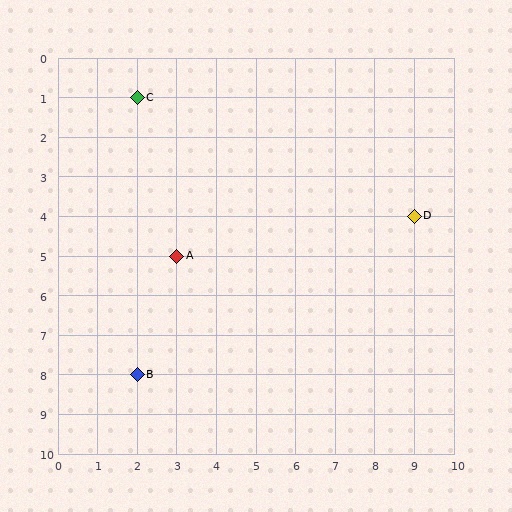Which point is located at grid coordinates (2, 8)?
Point B is at (2, 8).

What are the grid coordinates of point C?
Point C is at grid coordinates (2, 1).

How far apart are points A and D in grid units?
Points A and D are 6 columns and 1 row apart (about 6.1 grid units diagonally).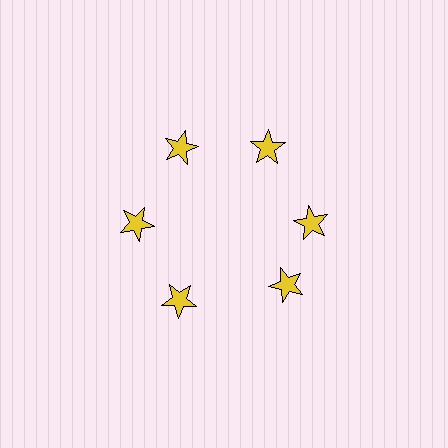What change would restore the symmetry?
The symmetry would be restored by rotating it back into even spacing with its neighbors so that all 6 stars sit at equal angles and equal distance from the center.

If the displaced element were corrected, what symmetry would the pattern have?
It would have 6-fold rotational symmetry — the pattern would map onto itself every 60 degrees.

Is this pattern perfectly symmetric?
No. The 6 yellow stars are arranged in a ring, but one element near the 5 o'clock position is rotated out of alignment along the ring, breaking the 6-fold rotational symmetry.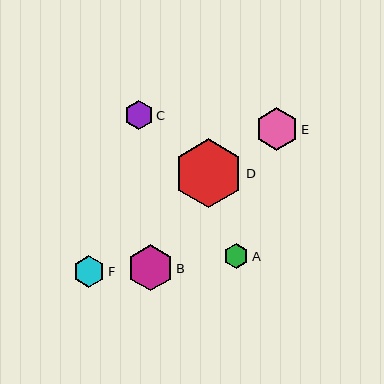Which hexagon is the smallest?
Hexagon A is the smallest with a size of approximately 25 pixels.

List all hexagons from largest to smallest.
From largest to smallest: D, B, E, F, C, A.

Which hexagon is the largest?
Hexagon D is the largest with a size of approximately 68 pixels.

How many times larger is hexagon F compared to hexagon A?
Hexagon F is approximately 1.3 times the size of hexagon A.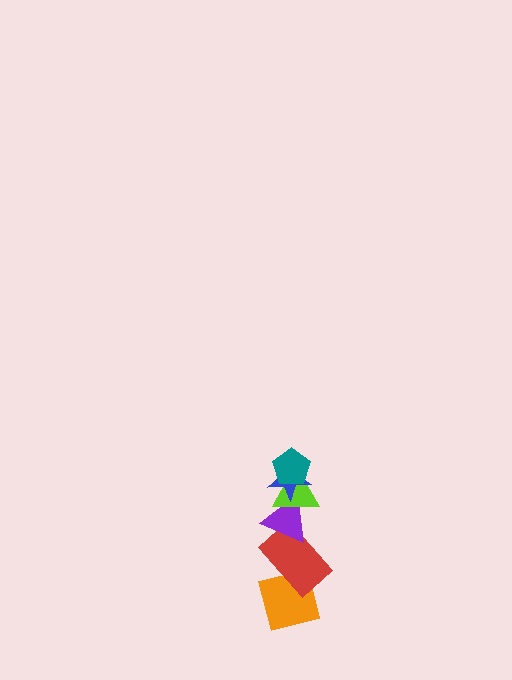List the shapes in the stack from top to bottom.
From top to bottom: the teal pentagon, the blue star, the lime triangle, the purple triangle, the red rectangle, the orange square.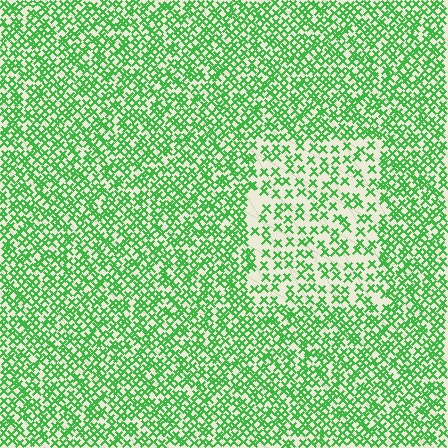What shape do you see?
I see a rectangle.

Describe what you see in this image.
The image contains small green elements arranged at two different densities. A rectangle-shaped region is visible where the elements are less densely packed than the surrounding area.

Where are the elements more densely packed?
The elements are more densely packed outside the rectangle boundary.